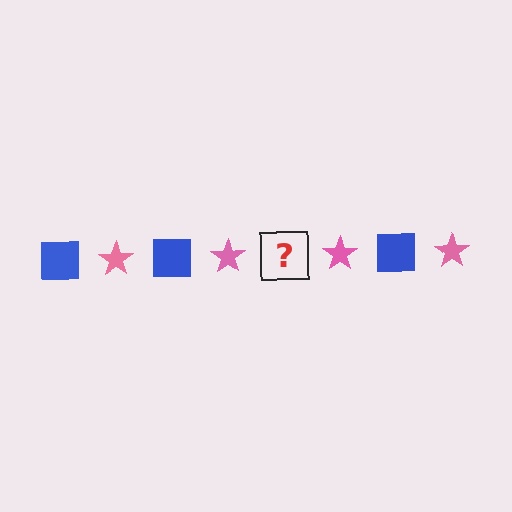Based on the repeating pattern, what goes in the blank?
The blank should be a blue square.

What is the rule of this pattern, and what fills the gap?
The rule is that the pattern alternates between blue square and pink star. The gap should be filled with a blue square.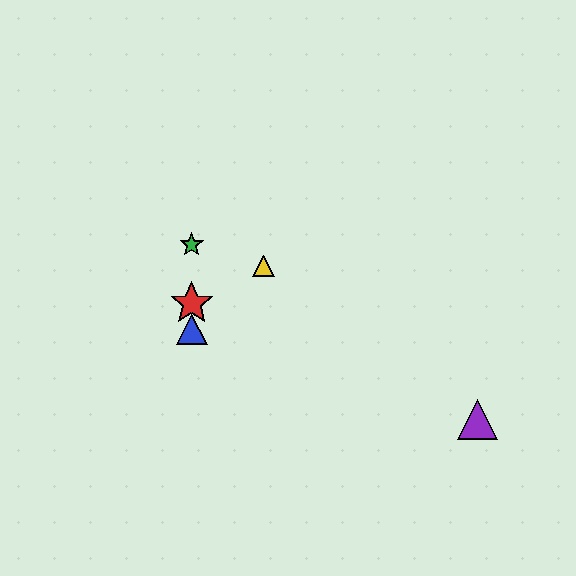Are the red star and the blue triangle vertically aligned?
Yes, both are at x≈192.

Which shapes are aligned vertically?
The red star, the blue triangle, the green star are aligned vertically.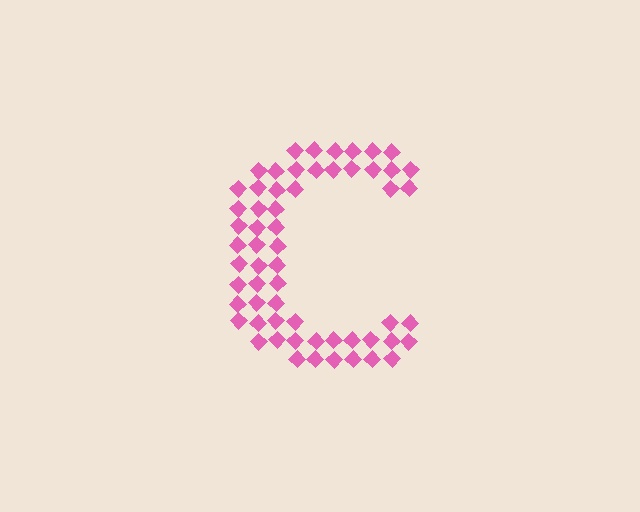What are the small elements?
The small elements are diamonds.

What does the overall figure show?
The overall figure shows the letter C.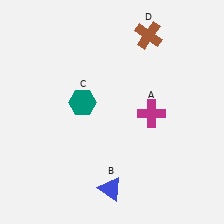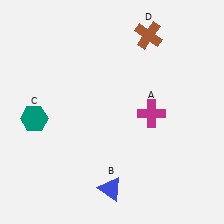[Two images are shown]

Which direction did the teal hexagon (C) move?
The teal hexagon (C) moved left.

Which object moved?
The teal hexagon (C) moved left.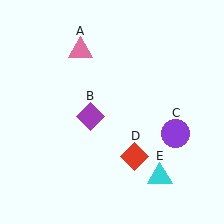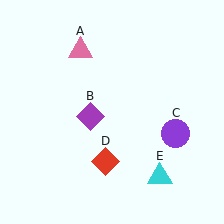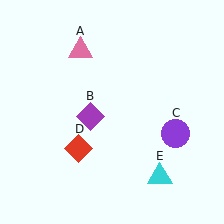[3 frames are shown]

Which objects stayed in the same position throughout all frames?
Pink triangle (object A) and purple diamond (object B) and purple circle (object C) and cyan triangle (object E) remained stationary.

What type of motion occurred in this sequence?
The red diamond (object D) rotated clockwise around the center of the scene.